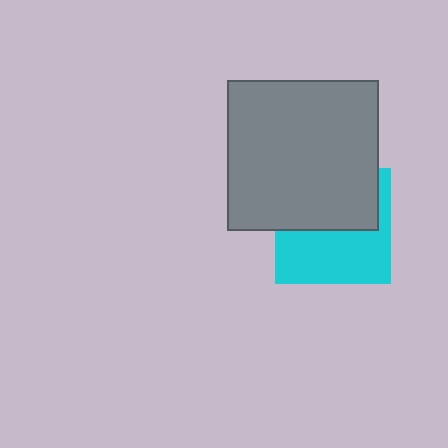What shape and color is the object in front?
The object in front is a gray square.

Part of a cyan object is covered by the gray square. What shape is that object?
It is a square.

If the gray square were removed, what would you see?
You would see the complete cyan square.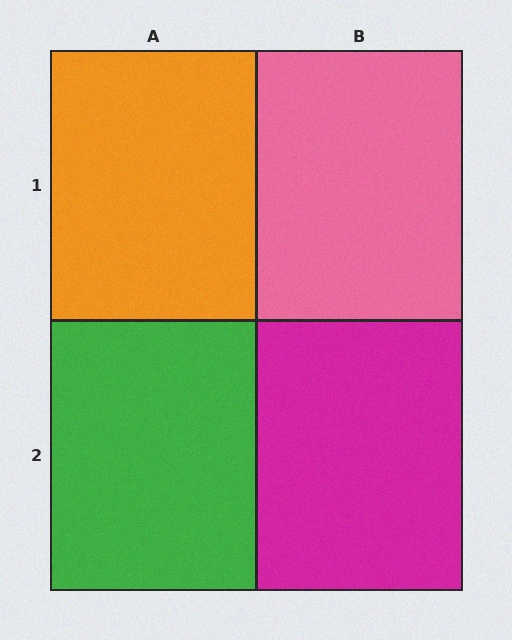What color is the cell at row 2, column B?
Magenta.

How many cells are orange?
1 cell is orange.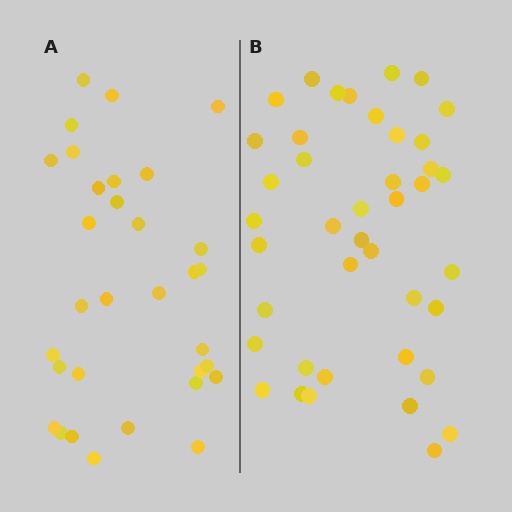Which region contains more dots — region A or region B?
Region B (the right region) has more dots.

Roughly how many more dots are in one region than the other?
Region B has roughly 8 or so more dots than region A.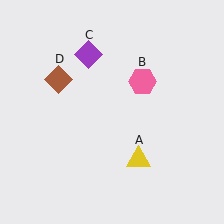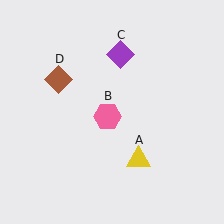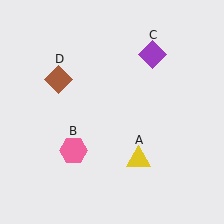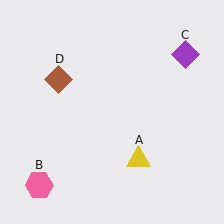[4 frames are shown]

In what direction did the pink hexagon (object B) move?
The pink hexagon (object B) moved down and to the left.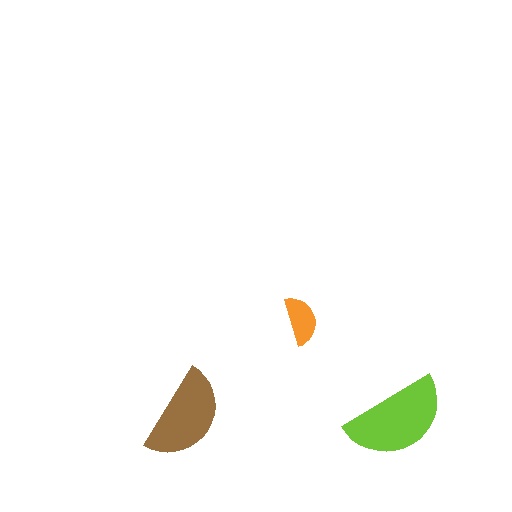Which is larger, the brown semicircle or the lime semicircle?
The lime one.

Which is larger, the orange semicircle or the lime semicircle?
The lime one.